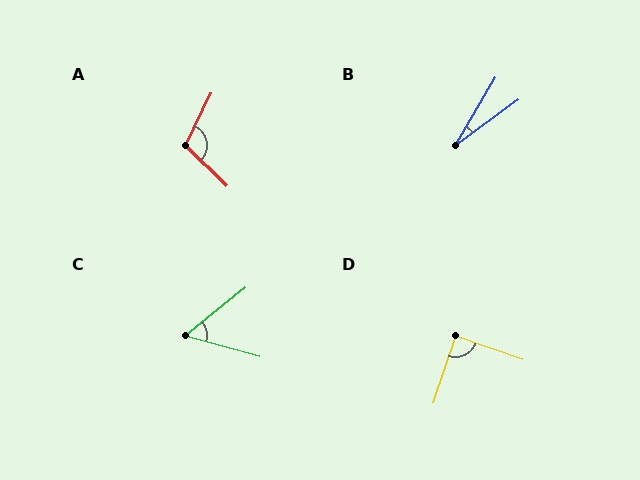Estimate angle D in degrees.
Approximately 89 degrees.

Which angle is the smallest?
B, at approximately 23 degrees.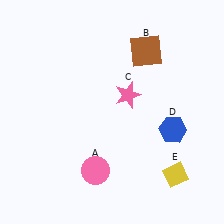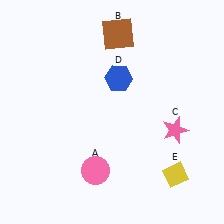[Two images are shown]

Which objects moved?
The objects that moved are: the brown square (B), the pink star (C), the blue hexagon (D).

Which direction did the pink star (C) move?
The pink star (C) moved right.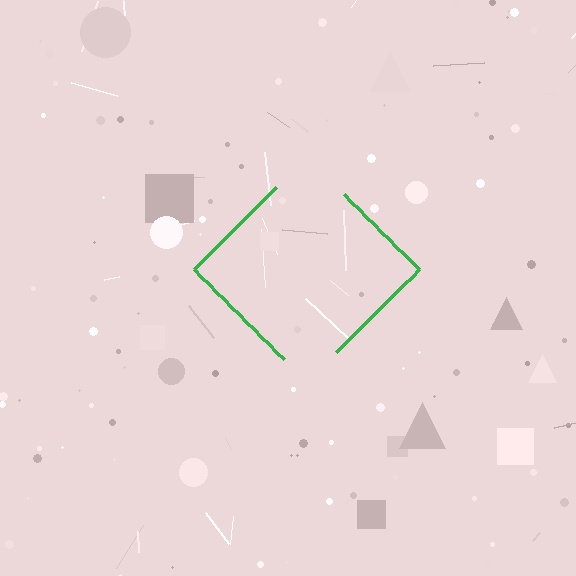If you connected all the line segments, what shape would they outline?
They would outline a diamond.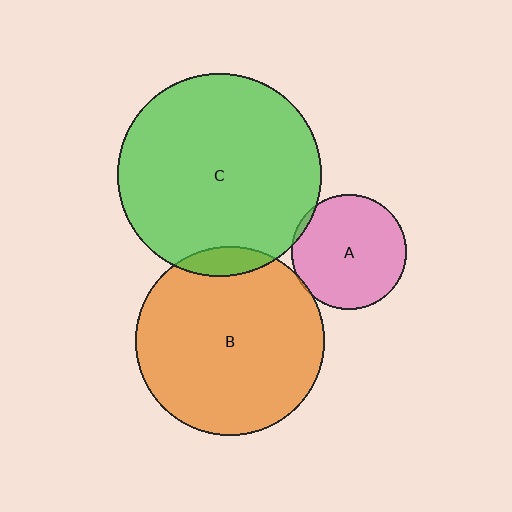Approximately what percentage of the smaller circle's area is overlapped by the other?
Approximately 10%.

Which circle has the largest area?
Circle C (green).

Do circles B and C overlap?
Yes.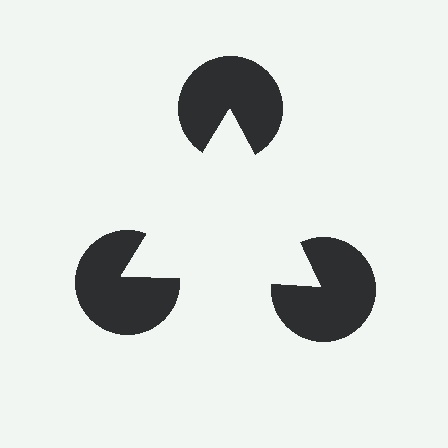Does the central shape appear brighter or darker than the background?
It typically appears slightly brighter than the background, even though no actual brightness change is drawn.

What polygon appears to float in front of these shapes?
An illusory triangle — its edges are inferred from the aligned wedge cuts in the pac-man discs, not physically drawn.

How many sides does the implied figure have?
3 sides.